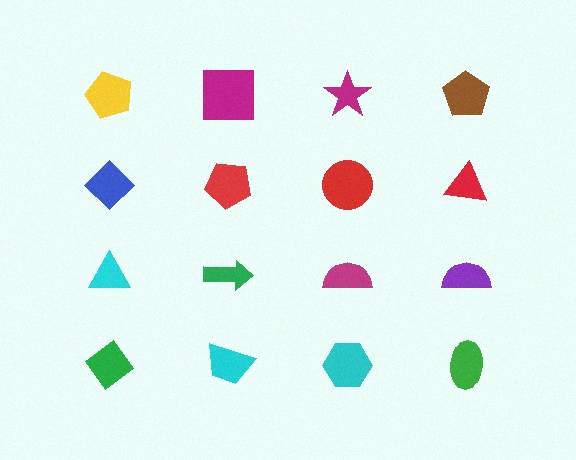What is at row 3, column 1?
A cyan triangle.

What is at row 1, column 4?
A brown pentagon.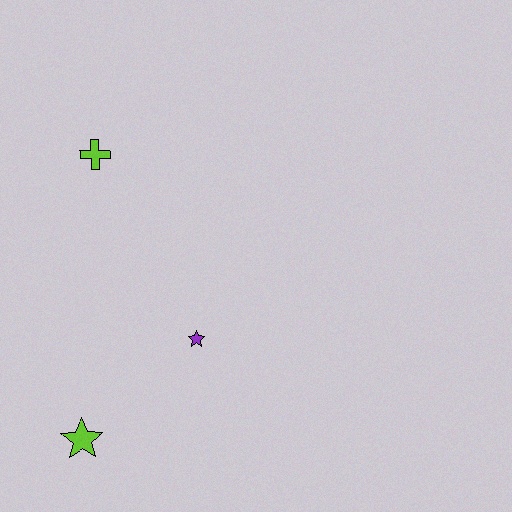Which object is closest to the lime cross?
The purple star is closest to the lime cross.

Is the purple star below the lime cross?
Yes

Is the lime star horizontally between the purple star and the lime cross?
No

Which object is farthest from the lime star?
The lime cross is farthest from the lime star.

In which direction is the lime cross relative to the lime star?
The lime cross is above the lime star.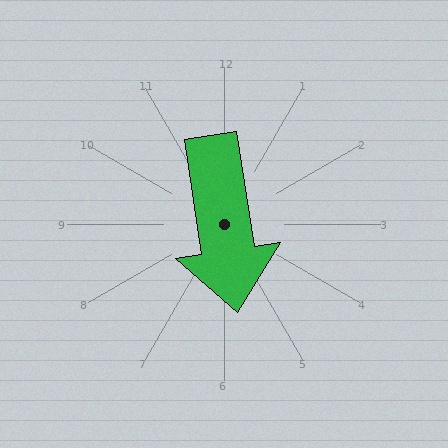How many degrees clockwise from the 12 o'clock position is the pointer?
Approximately 171 degrees.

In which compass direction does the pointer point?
South.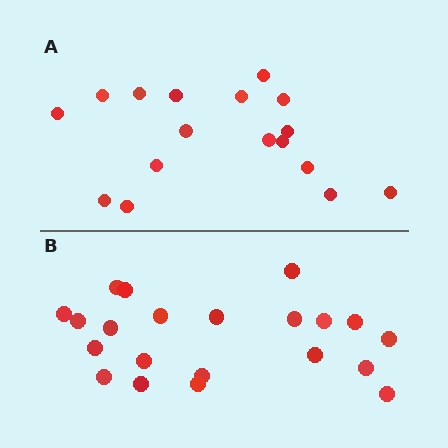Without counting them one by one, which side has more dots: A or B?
Region B (the bottom region) has more dots.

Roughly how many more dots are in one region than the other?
Region B has about 4 more dots than region A.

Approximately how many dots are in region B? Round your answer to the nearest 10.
About 20 dots. (The exact count is 21, which rounds to 20.)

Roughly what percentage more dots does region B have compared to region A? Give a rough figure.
About 25% more.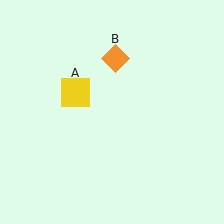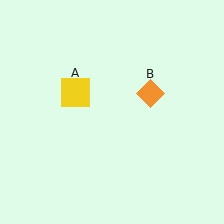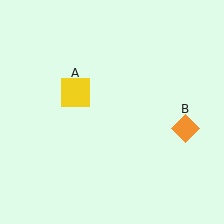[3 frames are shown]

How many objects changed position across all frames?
1 object changed position: orange diamond (object B).